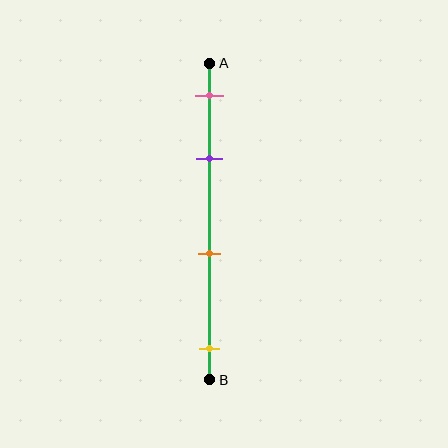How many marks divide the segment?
There are 4 marks dividing the segment.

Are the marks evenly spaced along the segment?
No, the marks are not evenly spaced.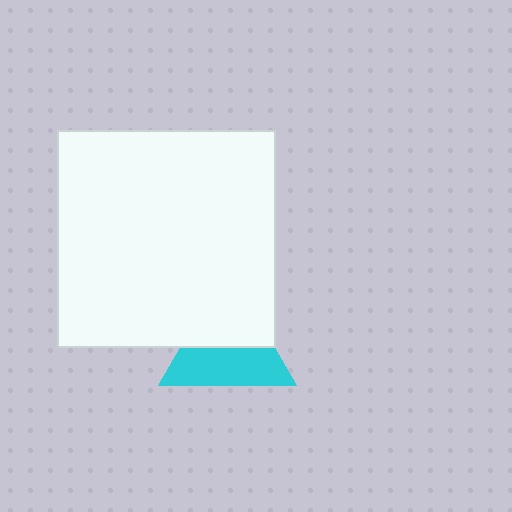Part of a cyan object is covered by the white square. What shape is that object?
It is a triangle.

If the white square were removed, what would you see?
You would see the complete cyan triangle.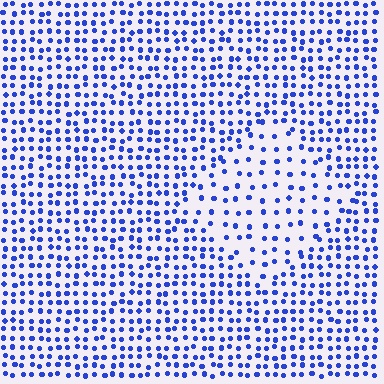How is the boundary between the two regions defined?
The boundary is defined by a change in element density (approximately 2.0x ratio). All elements are the same color, size, and shape.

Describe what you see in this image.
The image contains small blue elements arranged at two different densities. A diamond-shaped region is visible where the elements are less densely packed than the surrounding area.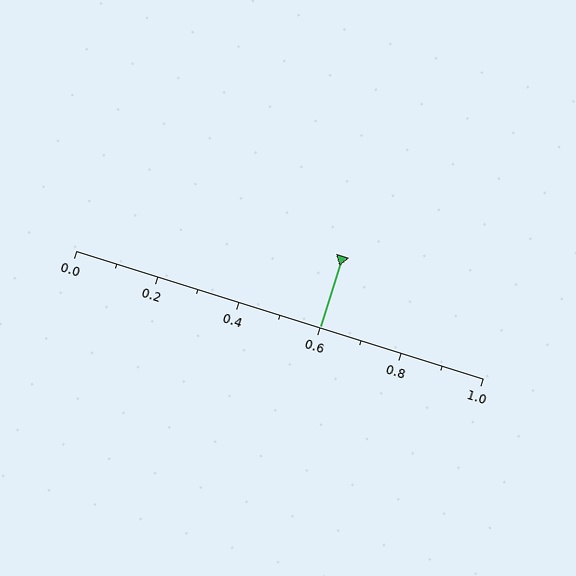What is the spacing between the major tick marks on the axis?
The major ticks are spaced 0.2 apart.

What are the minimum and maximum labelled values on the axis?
The axis runs from 0.0 to 1.0.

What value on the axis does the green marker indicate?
The marker indicates approximately 0.6.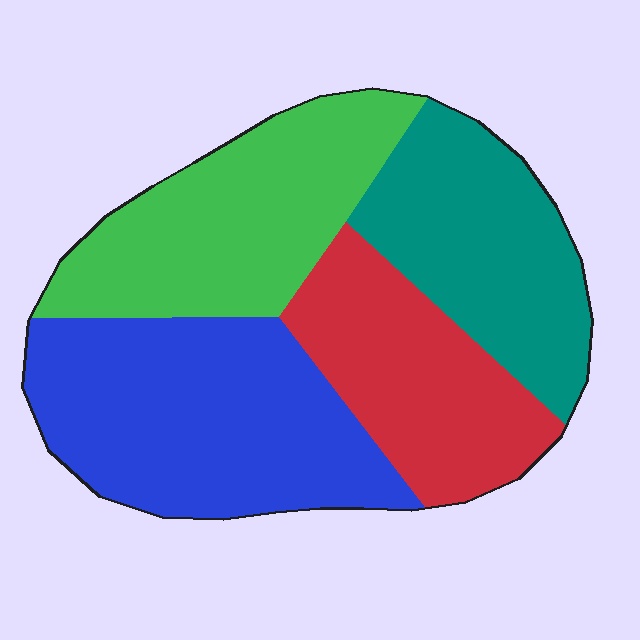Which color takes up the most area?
Blue, at roughly 30%.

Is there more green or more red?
Green.